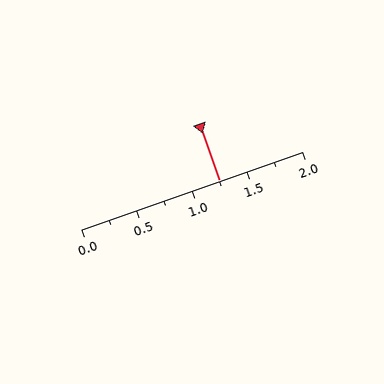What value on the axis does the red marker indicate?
The marker indicates approximately 1.25.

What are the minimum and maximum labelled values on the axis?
The axis runs from 0.0 to 2.0.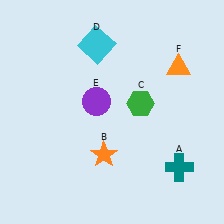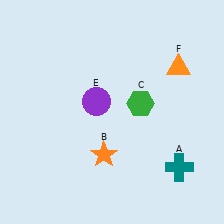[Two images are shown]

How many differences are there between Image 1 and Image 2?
There is 1 difference between the two images.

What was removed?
The cyan square (D) was removed in Image 2.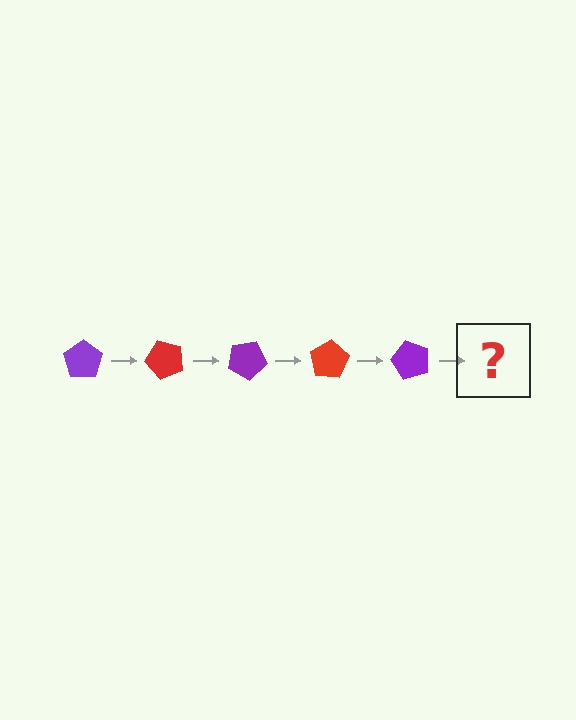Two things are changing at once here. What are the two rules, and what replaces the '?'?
The two rules are that it rotates 50 degrees each step and the color cycles through purple and red. The '?' should be a red pentagon, rotated 250 degrees from the start.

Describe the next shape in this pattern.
It should be a red pentagon, rotated 250 degrees from the start.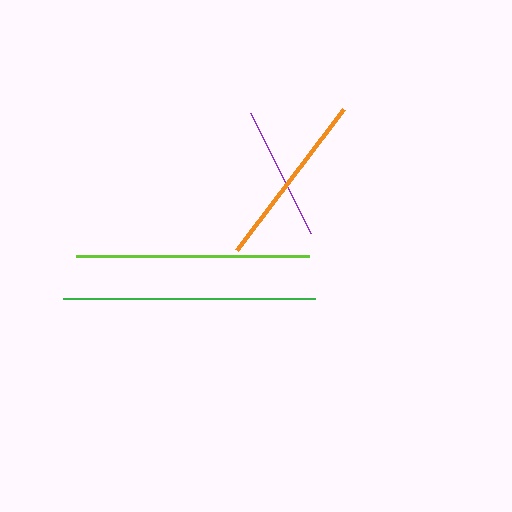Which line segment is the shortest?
The purple line is the shortest at approximately 134 pixels.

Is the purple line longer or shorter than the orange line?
The orange line is longer than the purple line.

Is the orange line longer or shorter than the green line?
The green line is longer than the orange line.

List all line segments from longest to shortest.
From longest to shortest: green, lime, orange, purple.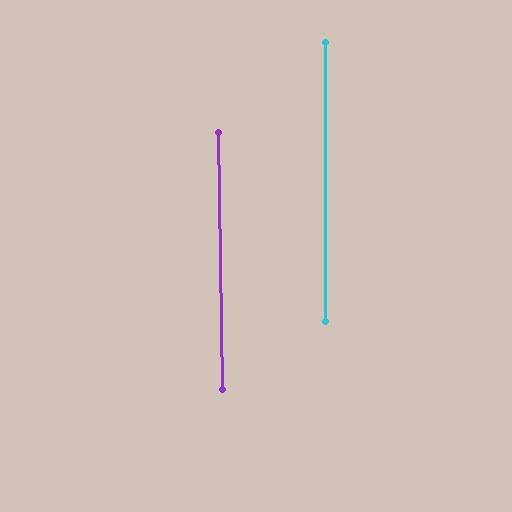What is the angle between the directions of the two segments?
Approximately 1 degree.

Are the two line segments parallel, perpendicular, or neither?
Parallel — their directions differ by only 0.8°.